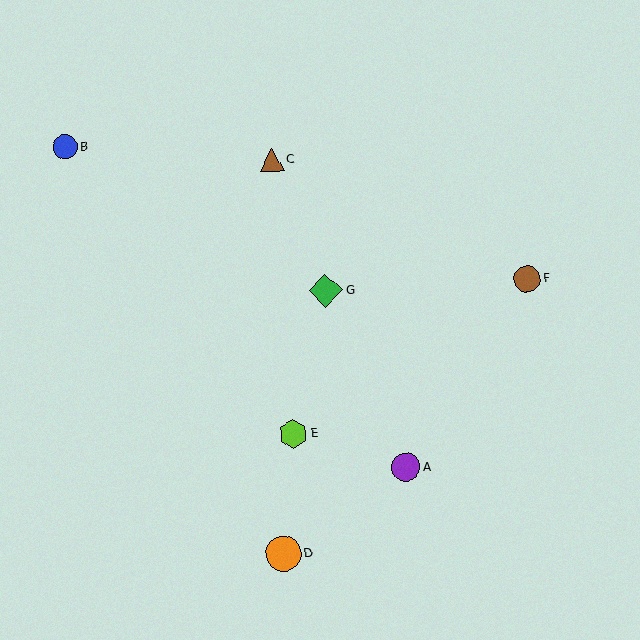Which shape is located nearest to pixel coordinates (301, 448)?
The lime hexagon (labeled E) at (293, 434) is nearest to that location.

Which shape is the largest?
The orange circle (labeled D) is the largest.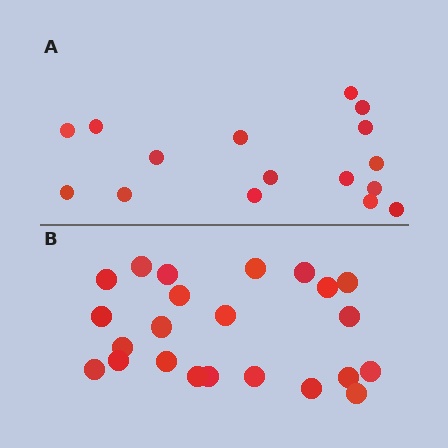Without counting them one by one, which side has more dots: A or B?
Region B (the bottom region) has more dots.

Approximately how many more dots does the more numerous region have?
Region B has roughly 8 or so more dots than region A.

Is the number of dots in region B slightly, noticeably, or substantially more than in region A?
Region B has noticeably more, but not dramatically so. The ratio is roughly 1.4 to 1.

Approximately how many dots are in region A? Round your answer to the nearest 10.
About 20 dots. (The exact count is 16, which rounds to 20.)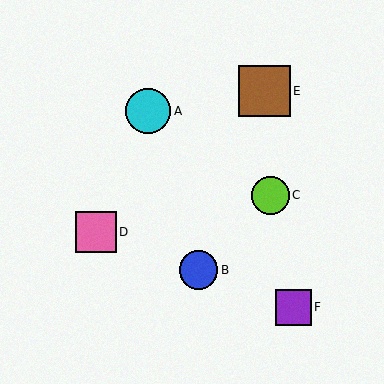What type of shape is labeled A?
Shape A is a cyan circle.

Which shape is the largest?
The brown square (labeled E) is the largest.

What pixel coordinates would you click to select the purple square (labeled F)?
Click at (293, 307) to select the purple square F.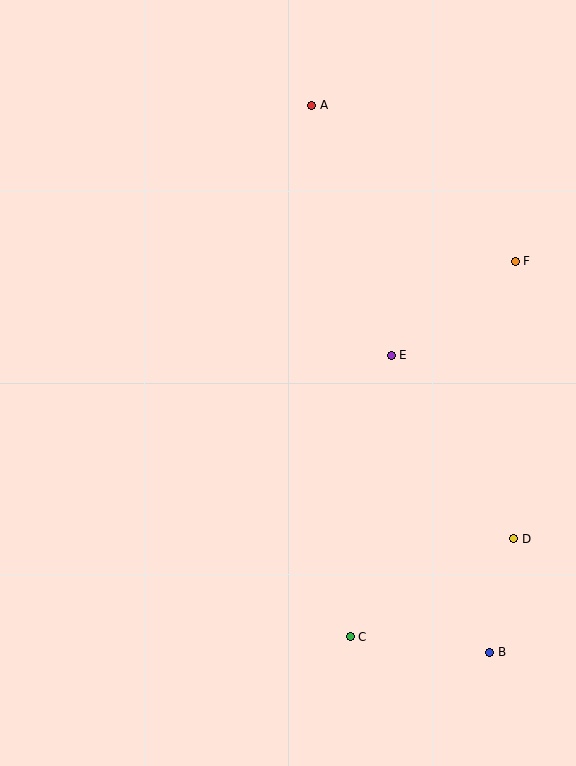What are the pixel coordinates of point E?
Point E is at (391, 355).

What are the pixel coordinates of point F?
Point F is at (515, 261).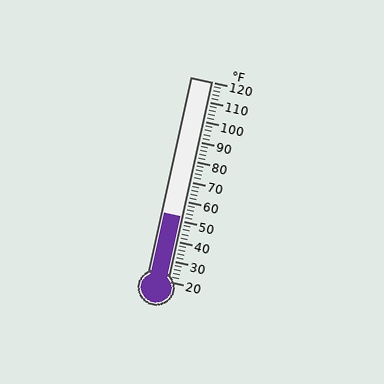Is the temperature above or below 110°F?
The temperature is below 110°F.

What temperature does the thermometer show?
The thermometer shows approximately 52°F.